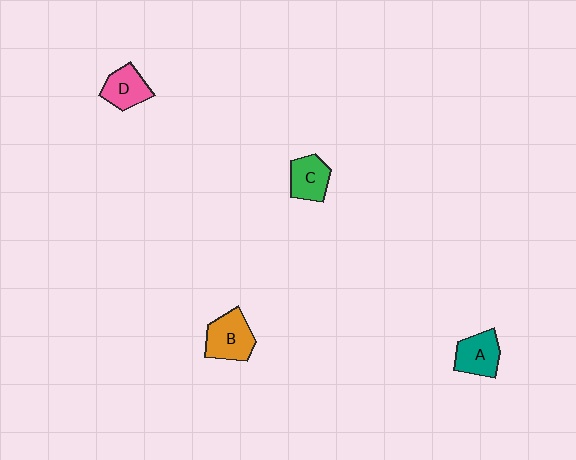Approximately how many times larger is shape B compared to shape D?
Approximately 1.3 times.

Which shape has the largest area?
Shape B (orange).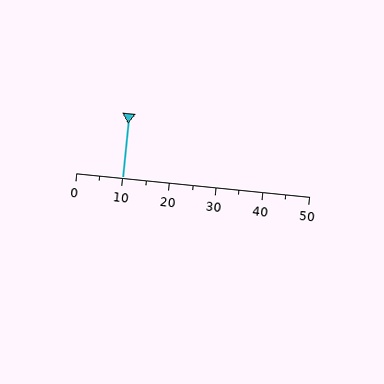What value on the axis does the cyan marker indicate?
The marker indicates approximately 10.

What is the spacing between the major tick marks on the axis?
The major ticks are spaced 10 apart.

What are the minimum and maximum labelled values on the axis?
The axis runs from 0 to 50.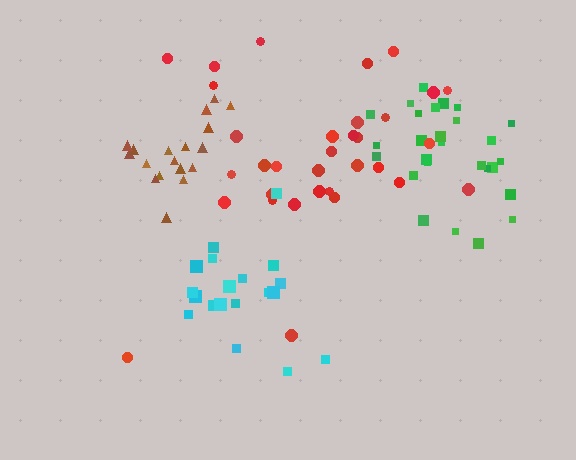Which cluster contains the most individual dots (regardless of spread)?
Red (34).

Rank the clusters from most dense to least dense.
brown, cyan, green, red.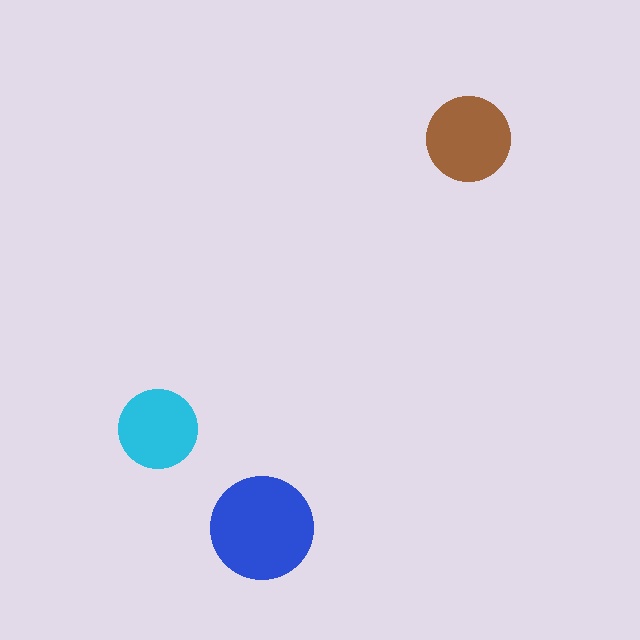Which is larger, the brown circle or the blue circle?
The blue one.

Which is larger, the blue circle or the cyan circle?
The blue one.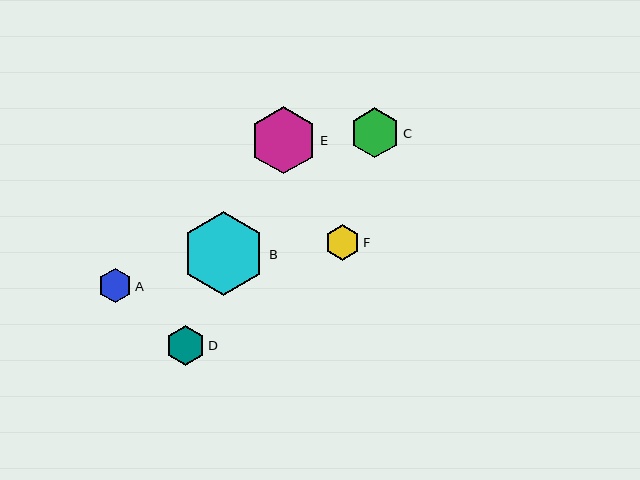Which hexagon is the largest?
Hexagon B is the largest with a size of approximately 83 pixels.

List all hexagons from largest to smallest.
From largest to smallest: B, E, C, D, F, A.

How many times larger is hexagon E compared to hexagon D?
Hexagon E is approximately 1.7 times the size of hexagon D.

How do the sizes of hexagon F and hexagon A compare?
Hexagon F and hexagon A are approximately the same size.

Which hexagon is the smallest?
Hexagon A is the smallest with a size of approximately 34 pixels.